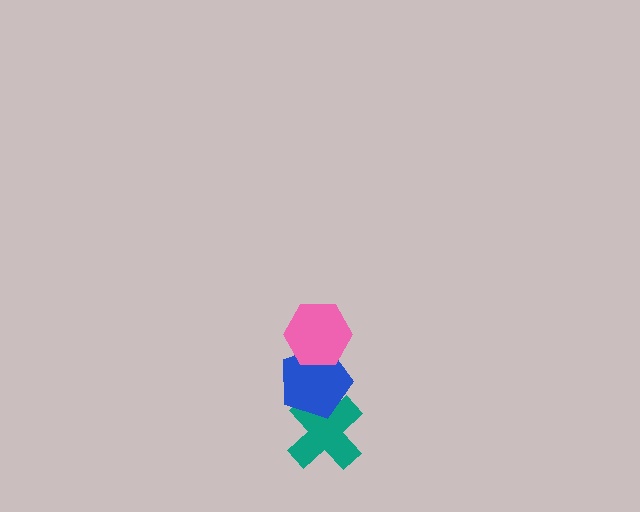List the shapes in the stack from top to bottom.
From top to bottom: the pink hexagon, the blue pentagon, the teal cross.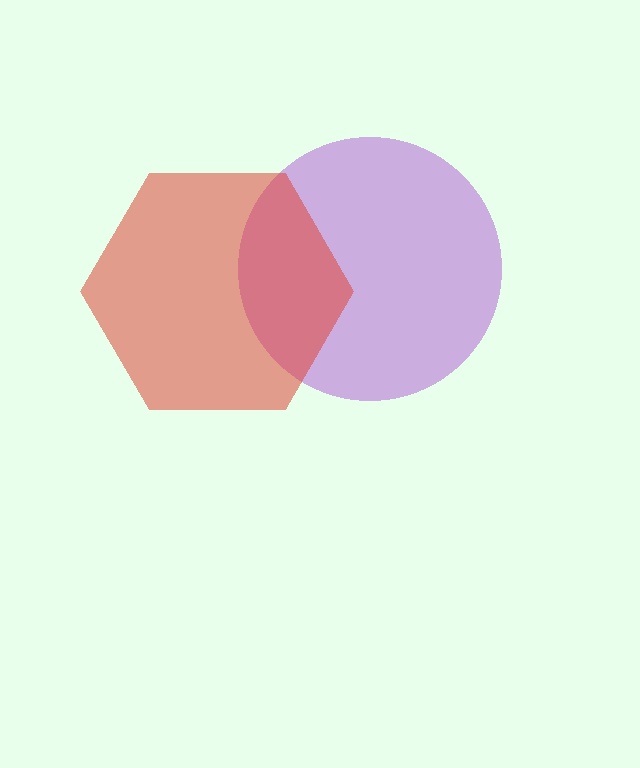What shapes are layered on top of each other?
The layered shapes are: a purple circle, a red hexagon.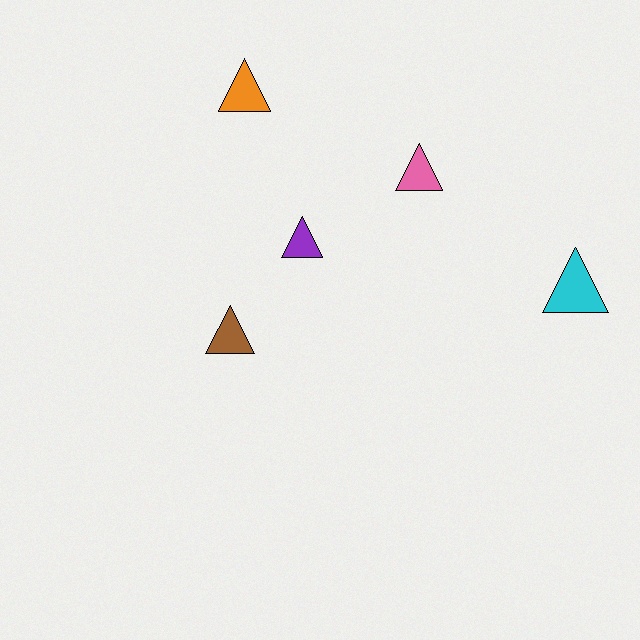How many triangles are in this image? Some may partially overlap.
There are 5 triangles.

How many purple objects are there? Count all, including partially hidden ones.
There is 1 purple object.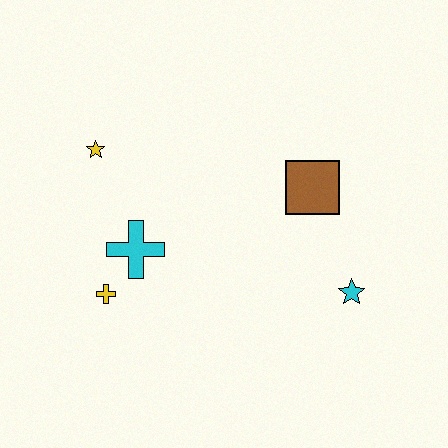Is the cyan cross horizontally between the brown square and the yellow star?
Yes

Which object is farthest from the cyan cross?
The cyan star is farthest from the cyan cross.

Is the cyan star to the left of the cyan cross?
No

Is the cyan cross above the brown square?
No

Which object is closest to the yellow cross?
The cyan cross is closest to the yellow cross.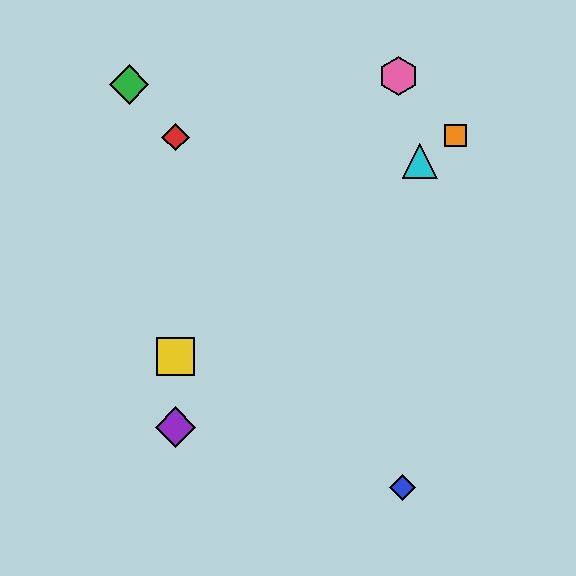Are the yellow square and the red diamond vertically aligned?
Yes, both are at x≈176.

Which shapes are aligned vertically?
The red diamond, the yellow square, the purple diamond are aligned vertically.